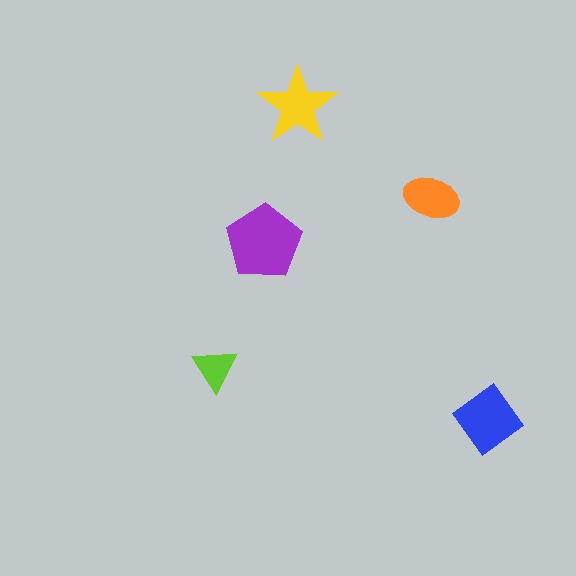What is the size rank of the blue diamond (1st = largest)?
2nd.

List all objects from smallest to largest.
The lime triangle, the orange ellipse, the yellow star, the blue diamond, the purple pentagon.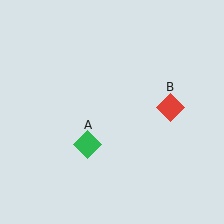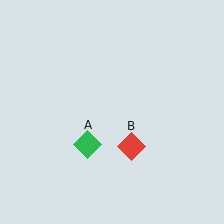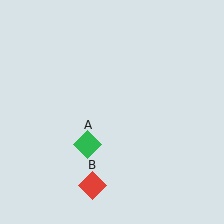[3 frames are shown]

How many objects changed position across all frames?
1 object changed position: red diamond (object B).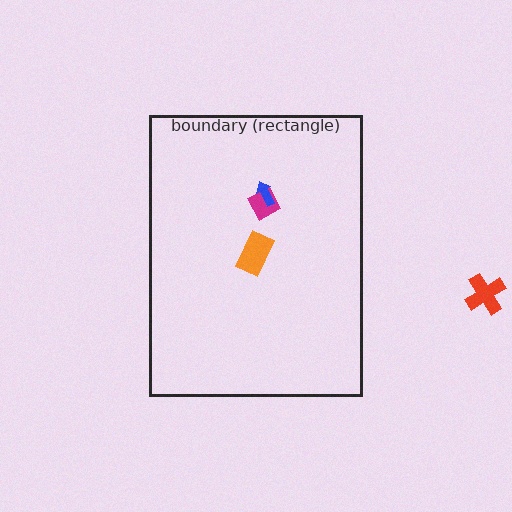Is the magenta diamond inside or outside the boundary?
Inside.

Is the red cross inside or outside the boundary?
Outside.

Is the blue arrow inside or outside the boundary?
Inside.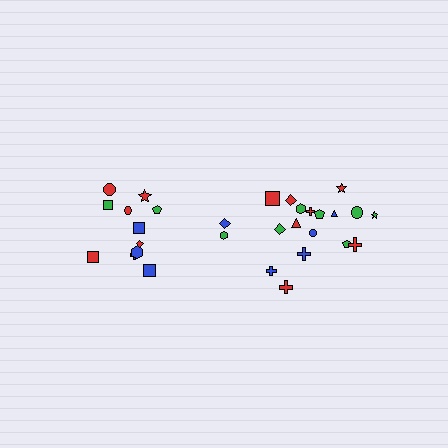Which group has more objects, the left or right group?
The right group.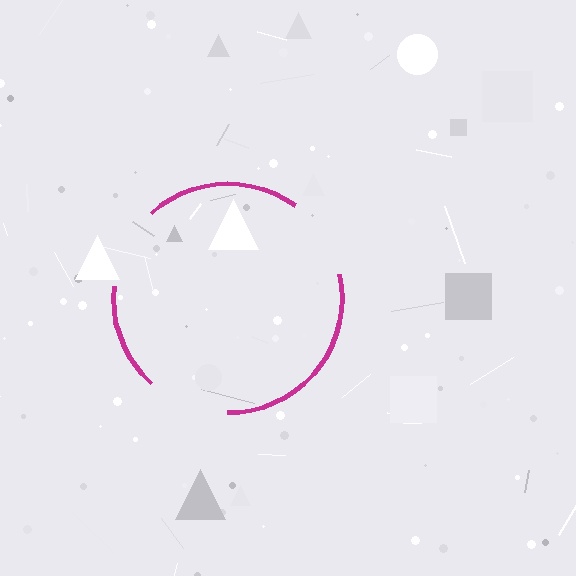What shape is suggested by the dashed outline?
The dashed outline suggests a circle.